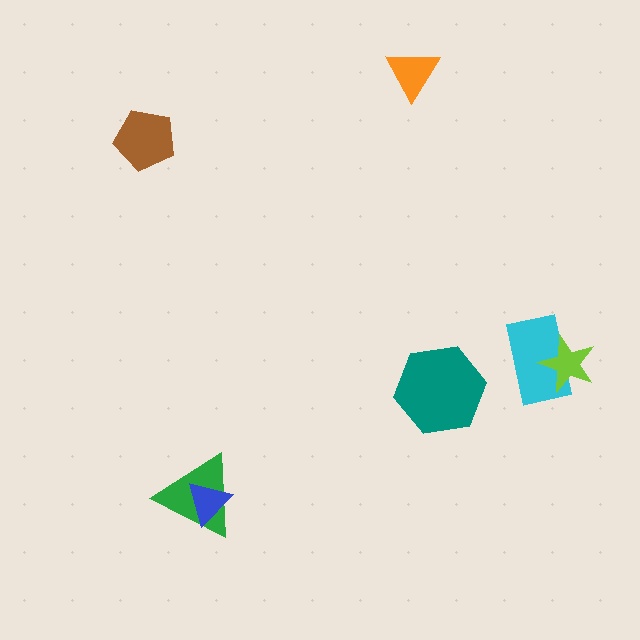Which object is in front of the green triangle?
The blue triangle is in front of the green triangle.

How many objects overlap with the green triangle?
1 object overlaps with the green triangle.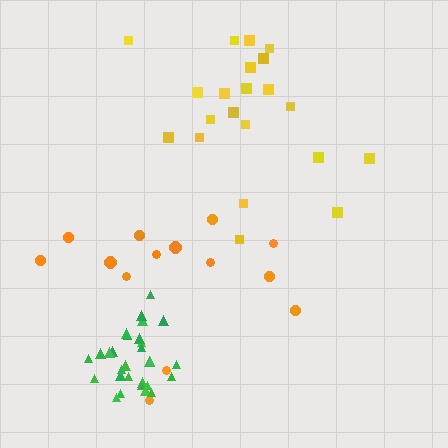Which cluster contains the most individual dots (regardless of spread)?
Green (29).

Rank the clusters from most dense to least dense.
green, yellow, orange.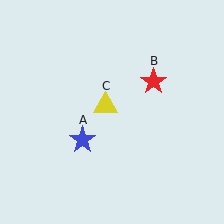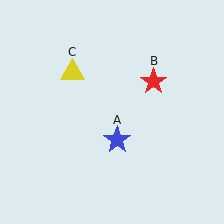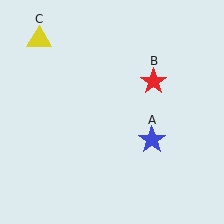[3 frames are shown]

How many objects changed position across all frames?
2 objects changed position: blue star (object A), yellow triangle (object C).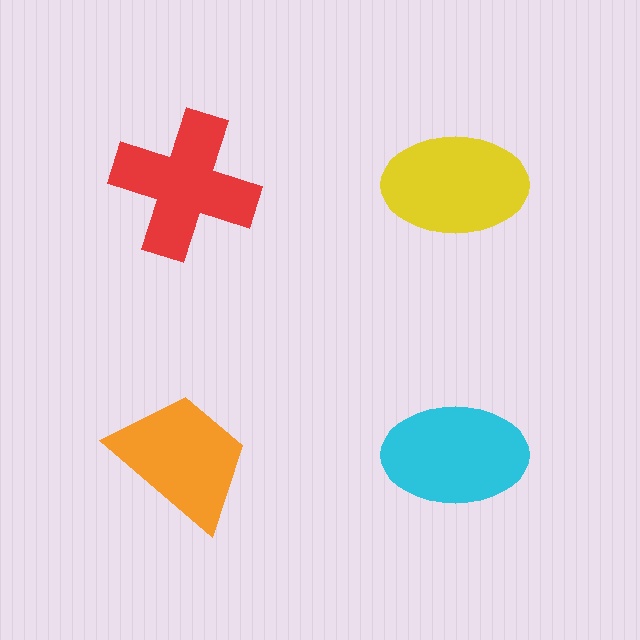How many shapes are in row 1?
2 shapes.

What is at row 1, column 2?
A yellow ellipse.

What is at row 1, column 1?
A red cross.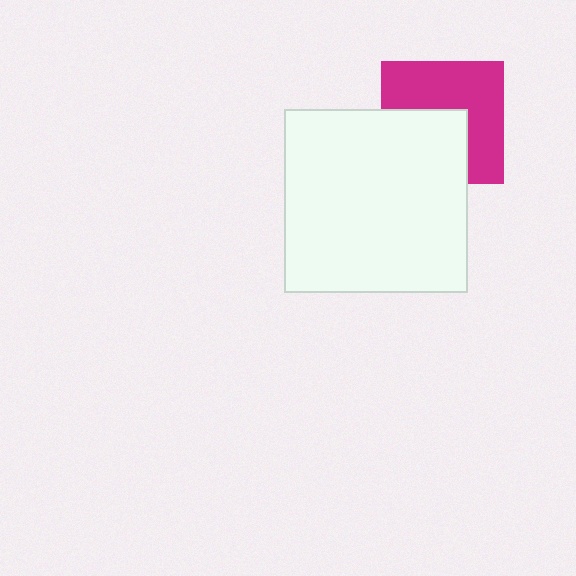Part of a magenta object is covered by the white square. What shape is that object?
It is a square.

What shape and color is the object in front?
The object in front is a white square.